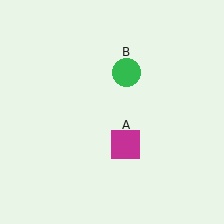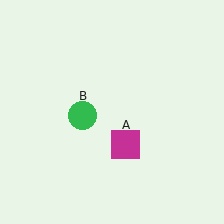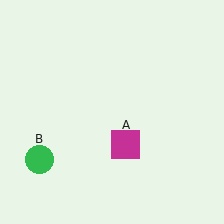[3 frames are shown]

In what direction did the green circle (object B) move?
The green circle (object B) moved down and to the left.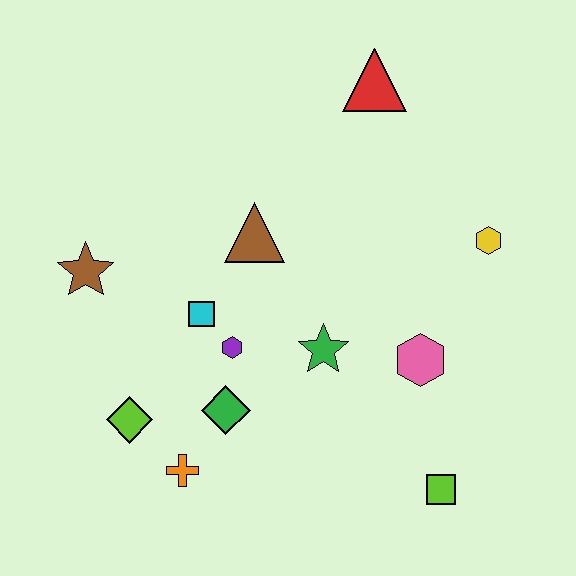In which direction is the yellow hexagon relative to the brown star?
The yellow hexagon is to the right of the brown star.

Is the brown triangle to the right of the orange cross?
Yes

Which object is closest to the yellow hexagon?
The pink hexagon is closest to the yellow hexagon.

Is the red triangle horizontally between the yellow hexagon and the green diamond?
Yes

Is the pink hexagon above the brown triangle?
No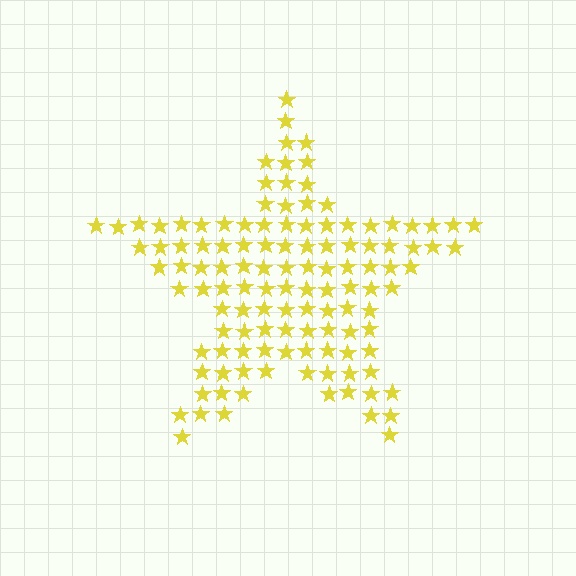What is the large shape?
The large shape is a star.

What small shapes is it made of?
It is made of small stars.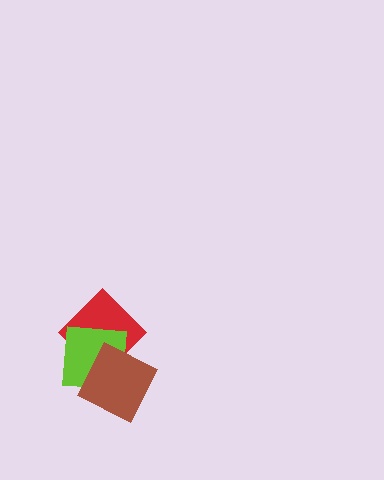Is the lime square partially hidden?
Yes, it is partially covered by another shape.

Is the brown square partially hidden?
No, no other shape covers it.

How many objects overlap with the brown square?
2 objects overlap with the brown square.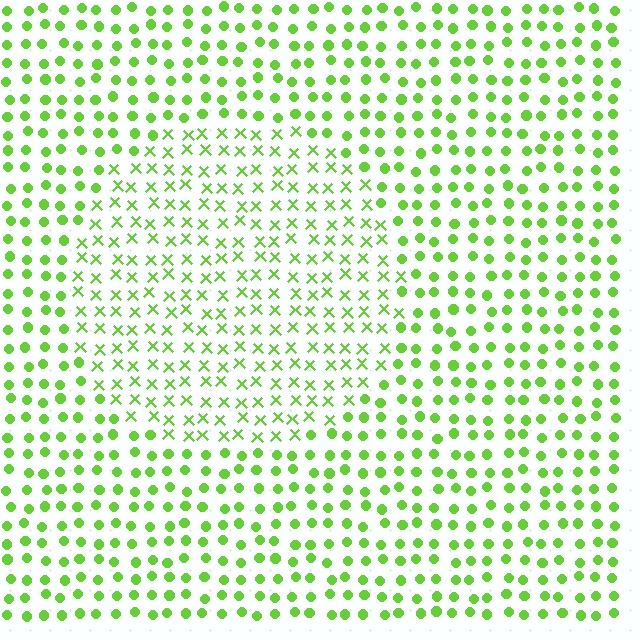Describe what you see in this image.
The image is filled with small lime elements arranged in a uniform grid. A circle-shaped region contains X marks, while the surrounding area contains circles. The boundary is defined purely by the change in element shape.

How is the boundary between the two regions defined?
The boundary is defined by a change in element shape: X marks inside vs. circles outside. All elements share the same color and spacing.